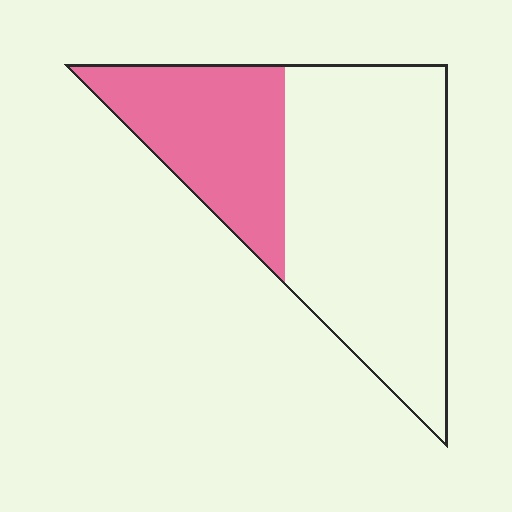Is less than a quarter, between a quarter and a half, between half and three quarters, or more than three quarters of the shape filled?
Between a quarter and a half.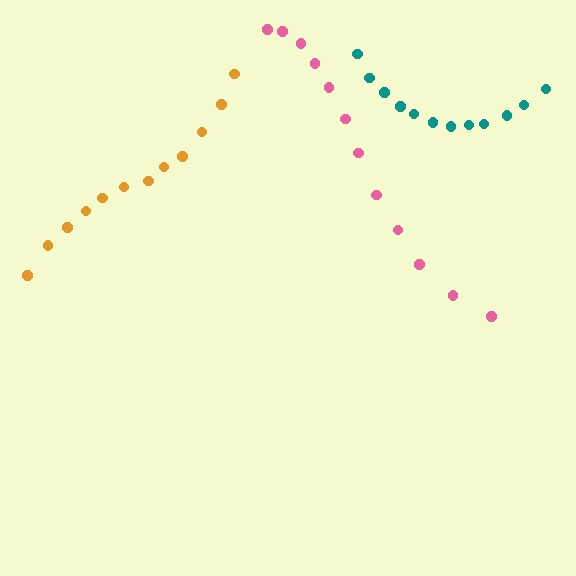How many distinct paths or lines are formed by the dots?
There are 3 distinct paths.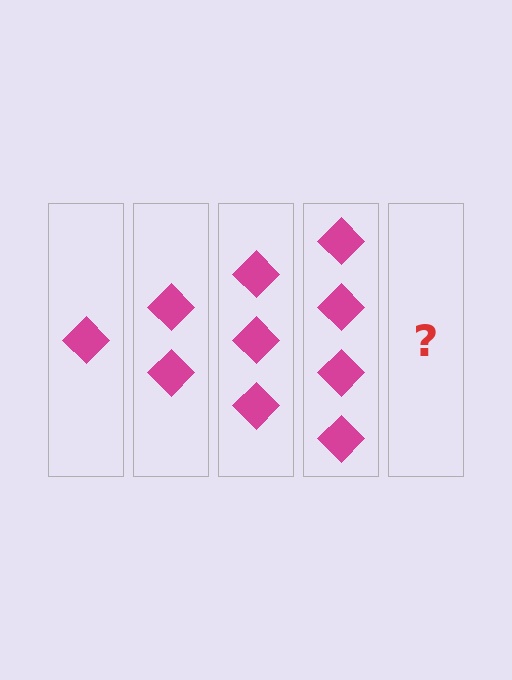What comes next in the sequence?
The next element should be 5 diamonds.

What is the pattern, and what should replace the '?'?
The pattern is that each step adds one more diamond. The '?' should be 5 diamonds.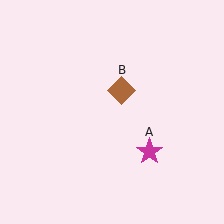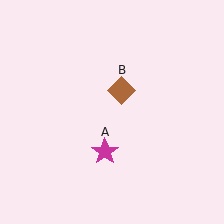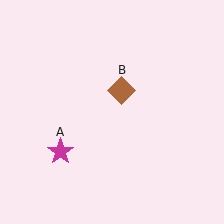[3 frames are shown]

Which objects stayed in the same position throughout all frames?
Brown diamond (object B) remained stationary.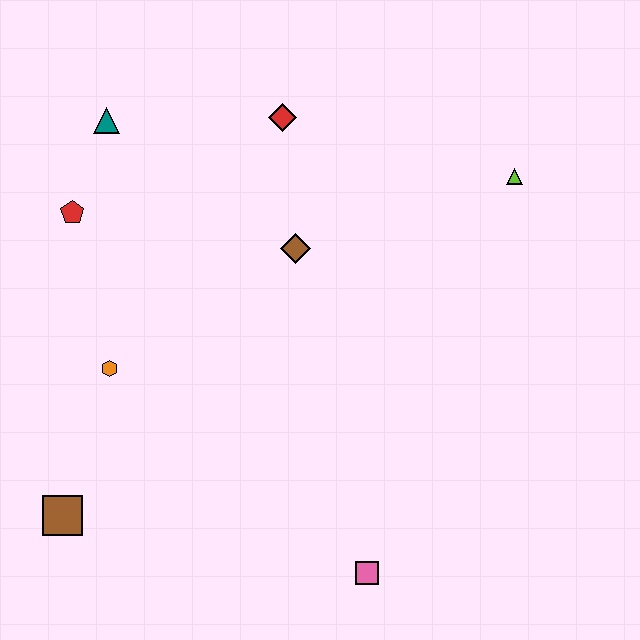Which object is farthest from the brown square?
The lime triangle is farthest from the brown square.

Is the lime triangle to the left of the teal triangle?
No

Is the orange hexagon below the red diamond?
Yes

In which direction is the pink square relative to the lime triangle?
The pink square is below the lime triangle.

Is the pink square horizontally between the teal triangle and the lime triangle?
Yes